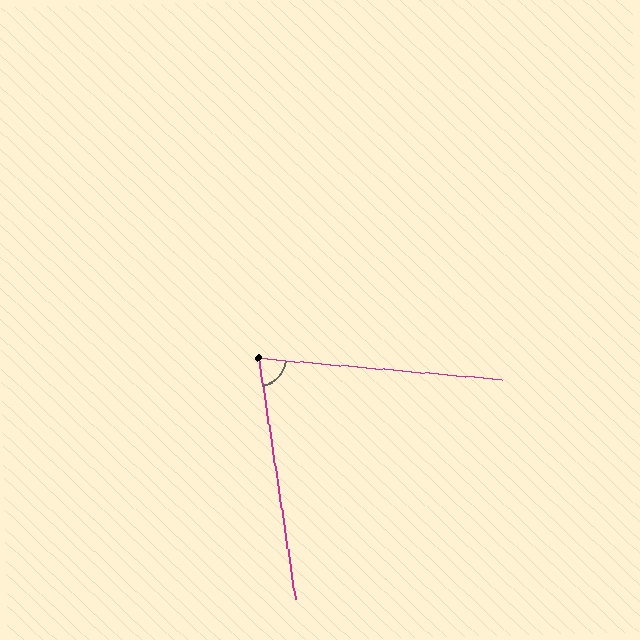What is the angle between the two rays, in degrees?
Approximately 76 degrees.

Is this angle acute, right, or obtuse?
It is acute.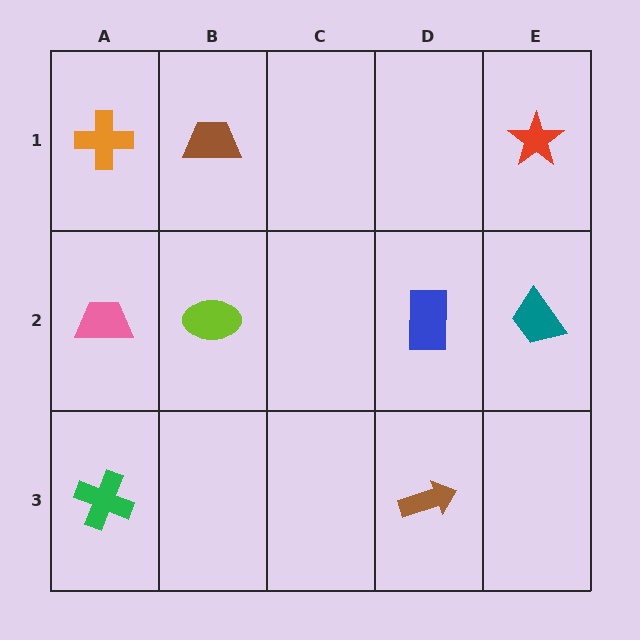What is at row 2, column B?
A lime ellipse.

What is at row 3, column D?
A brown arrow.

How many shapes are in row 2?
4 shapes.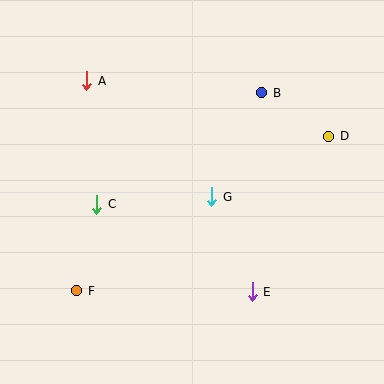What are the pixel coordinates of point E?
Point E is at (252, 292).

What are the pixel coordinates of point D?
Point D is at (329, 136).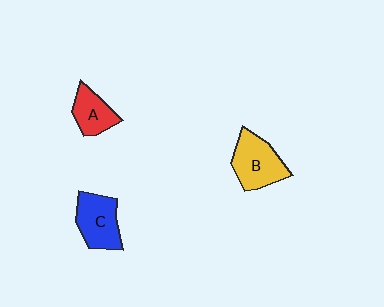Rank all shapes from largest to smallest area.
From largest to smallest: B (yellow), C (blue), A (red).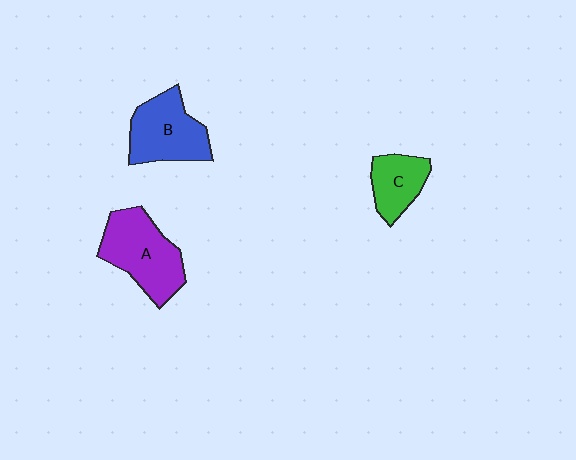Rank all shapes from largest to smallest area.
From largest to smallest: A (purple), B (blue), C (green).